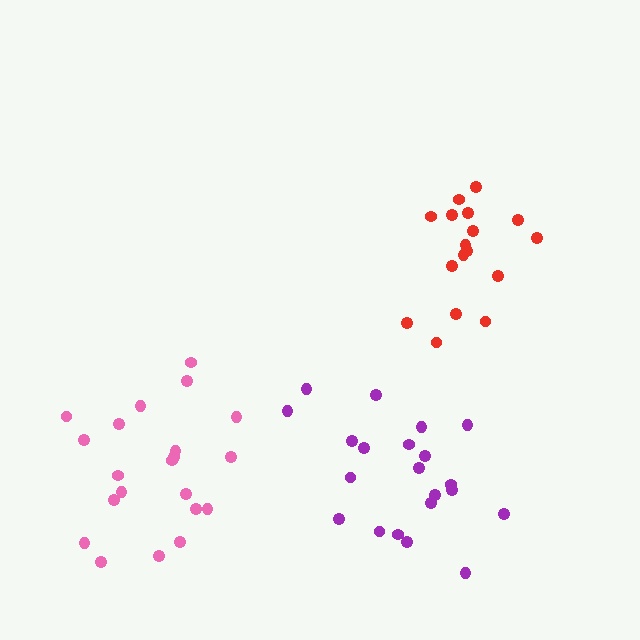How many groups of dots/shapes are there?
There are 3 groups.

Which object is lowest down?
The purple cluster is bottommost.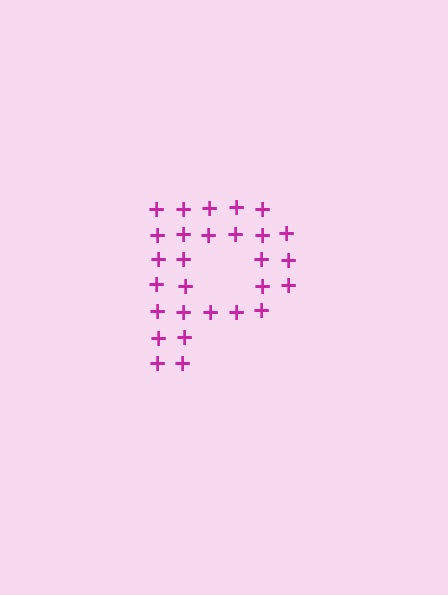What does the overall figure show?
The overall figure shows the letter P.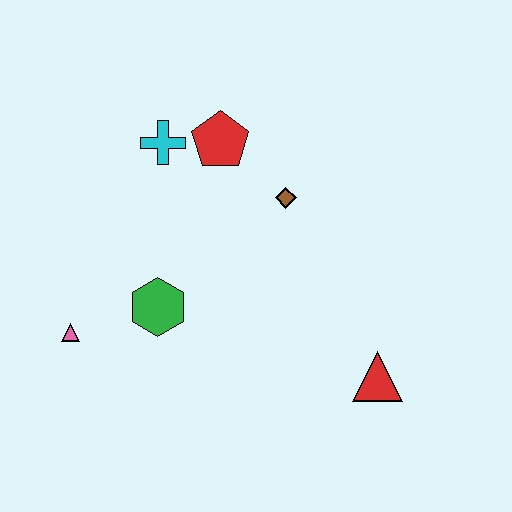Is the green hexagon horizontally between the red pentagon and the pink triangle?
Yes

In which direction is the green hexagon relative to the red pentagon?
The green hexagon is below the red pentagon.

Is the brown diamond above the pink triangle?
Yes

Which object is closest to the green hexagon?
The pink triangle is closest to the green hexagon.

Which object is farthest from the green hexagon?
The red triangle is farthest from the green hexagon.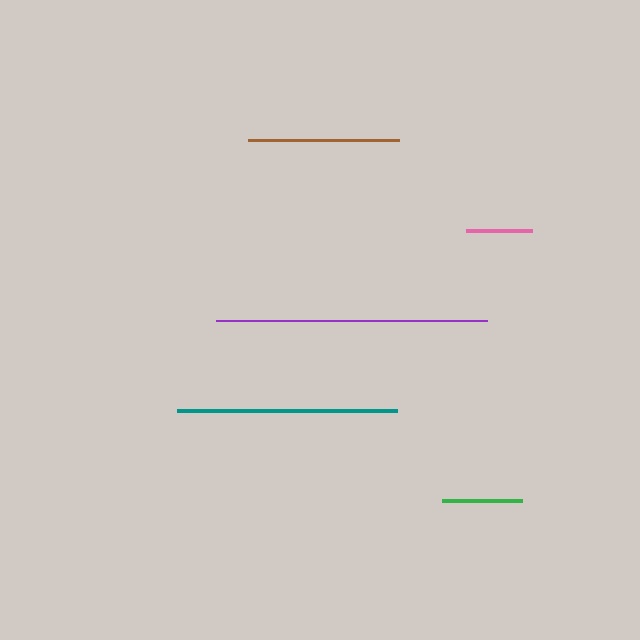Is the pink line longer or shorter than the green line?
The green line is longer than the pink line.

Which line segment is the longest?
The purple line is the longest at approximately 271 pixels.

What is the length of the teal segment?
The teal segment is approximately 219 pixels long.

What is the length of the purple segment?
The purple segment is approximately 271 pixels long.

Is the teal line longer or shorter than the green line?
The teal line is longer than the green line.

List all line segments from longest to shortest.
From longest to shortest: purple, teal, brown, green, pink.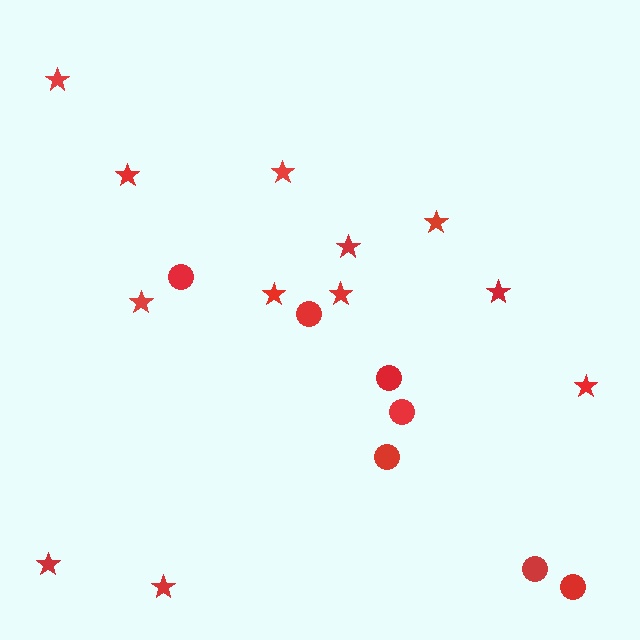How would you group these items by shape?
There are 2 groups: one group of stars (12) and one group of circles (7).